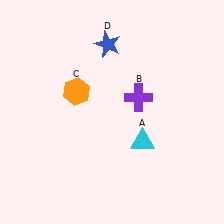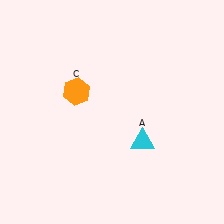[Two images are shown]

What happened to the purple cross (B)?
The purple cross (B) was removed in Image 2. It was in the top-right area of Image 1.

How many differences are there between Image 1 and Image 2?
There are 2 differences between the two images.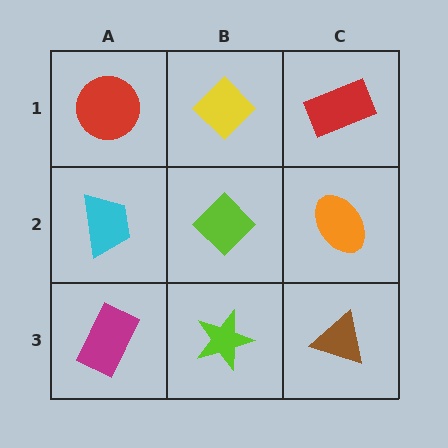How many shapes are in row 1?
3 shapes.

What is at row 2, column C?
An orange ellipse.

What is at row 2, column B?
A lime diamond.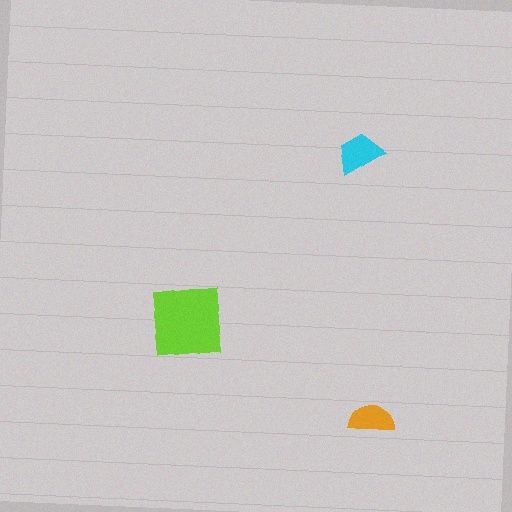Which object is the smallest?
The orange semicircle.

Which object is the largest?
The lime square.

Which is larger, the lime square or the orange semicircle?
The lime square.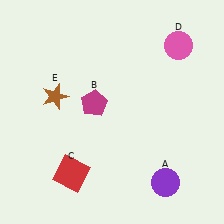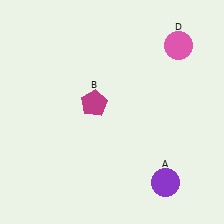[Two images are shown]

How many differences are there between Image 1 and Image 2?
There are 2 differences between the two images.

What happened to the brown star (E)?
The brown star (E) was removed in Image 2. It was in the top-left area of Image 1.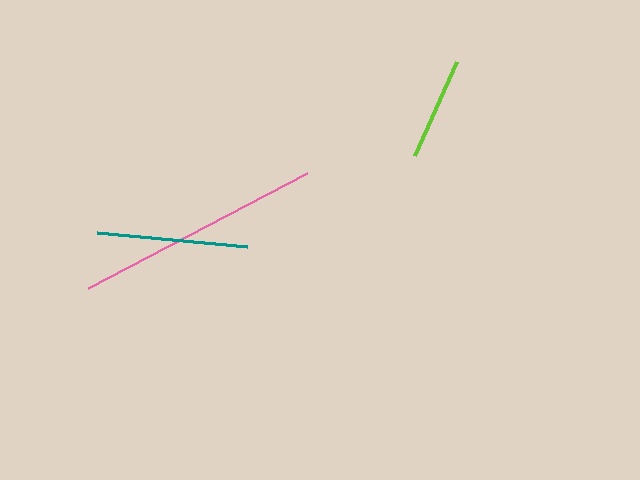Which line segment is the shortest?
The lime line is the shortest at approximately 103 pixels.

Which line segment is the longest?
The pink line is the longest at approximately 248 pixels.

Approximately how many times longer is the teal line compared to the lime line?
The teal line is approximately 1.5 times the length of the lime line.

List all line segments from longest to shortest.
From longest to shortest: pink, teal, lime.